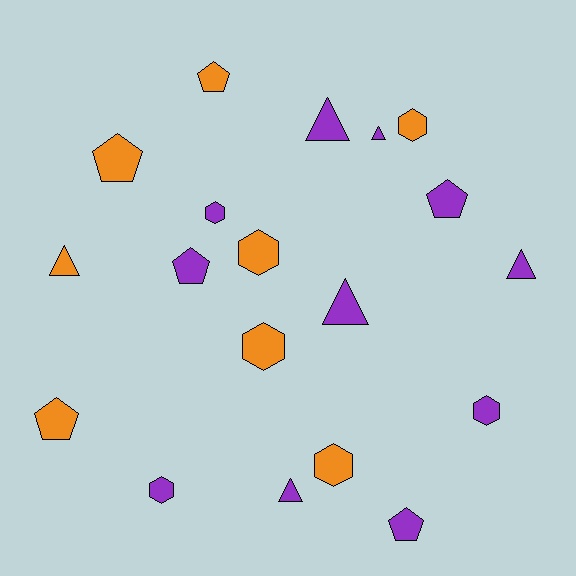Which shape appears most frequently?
Hexagon, with 7 objects.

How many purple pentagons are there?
There are 3 purple pentagons.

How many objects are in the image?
There are 19 objects.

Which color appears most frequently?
Purple, with 11 objects.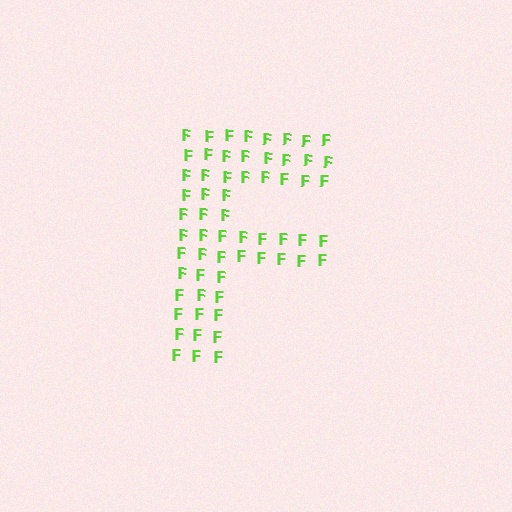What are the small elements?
The small elements are letter F's.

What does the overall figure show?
The overall figure shows the letter F.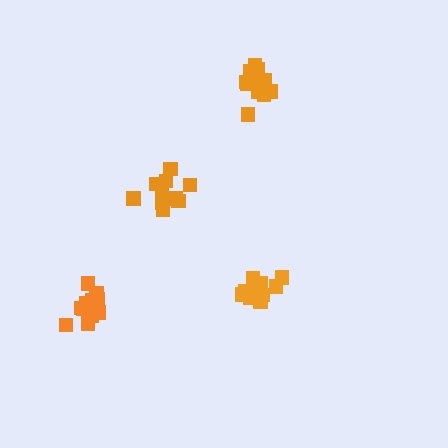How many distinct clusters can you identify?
There are 4 distinct clusters.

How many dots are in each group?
Group 1: 11 dots, Group 2: 10 dots, Group 3: 10 dots, Group 4: 12 dots (43 total).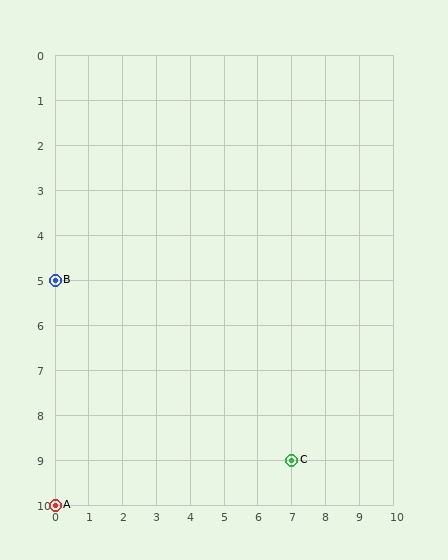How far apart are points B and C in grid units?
Points B and C are 7 columns and 4 rows apart (about 8.1 grid units diagonally).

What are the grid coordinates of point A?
Point A is at grid coordinates (0, 10).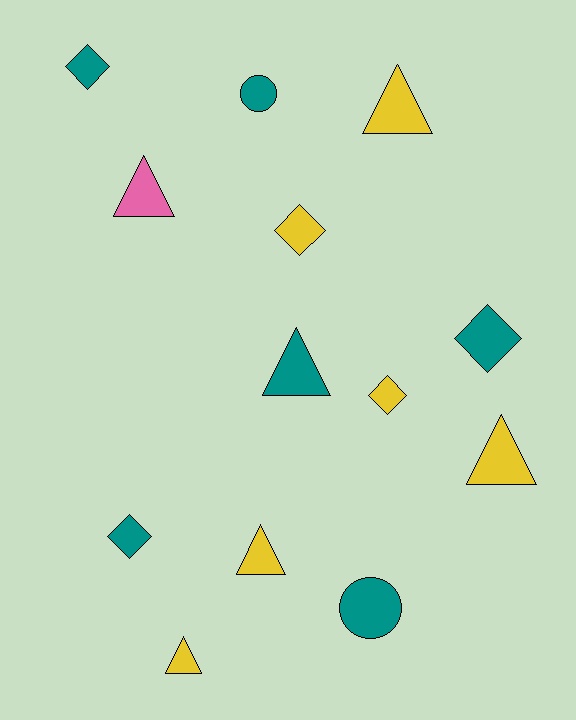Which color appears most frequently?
Teal, with 6 objects.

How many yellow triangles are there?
There are 4 yellow triangles.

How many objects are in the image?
There are 13 objects.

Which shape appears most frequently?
Triangle, with 6 objects.